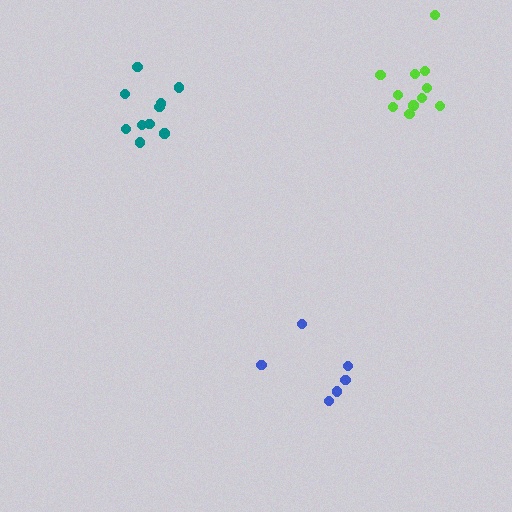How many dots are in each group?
Group 1: 11 dots, Group 2: 6 dots, Group 3: 10 dots (27 total).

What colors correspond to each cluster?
The clusters are colored: lime, blue, teal.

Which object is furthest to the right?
The lime cluster is rightmost.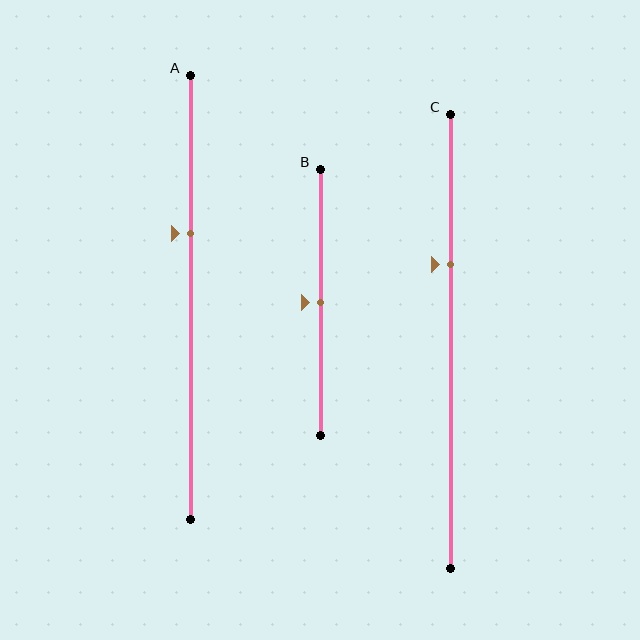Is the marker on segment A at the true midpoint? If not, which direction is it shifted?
No, the marker on segment A is shifted upward by about 14% of the segment length.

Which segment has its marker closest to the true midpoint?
Segment B has its marker closest to the true midpoint.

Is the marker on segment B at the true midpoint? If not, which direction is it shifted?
Yes, the marker on segment B is at the true midpoint.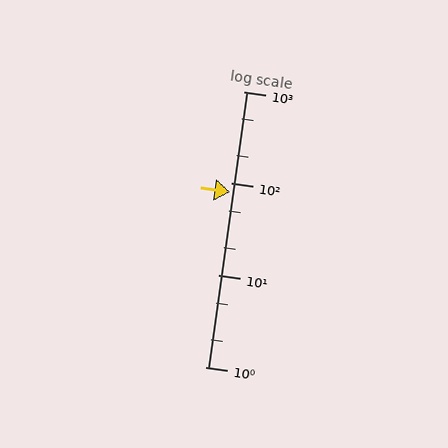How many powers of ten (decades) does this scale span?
The scale spans 3 decades, from 1 to 1000.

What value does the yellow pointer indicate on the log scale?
The pointer indicates approximately 81.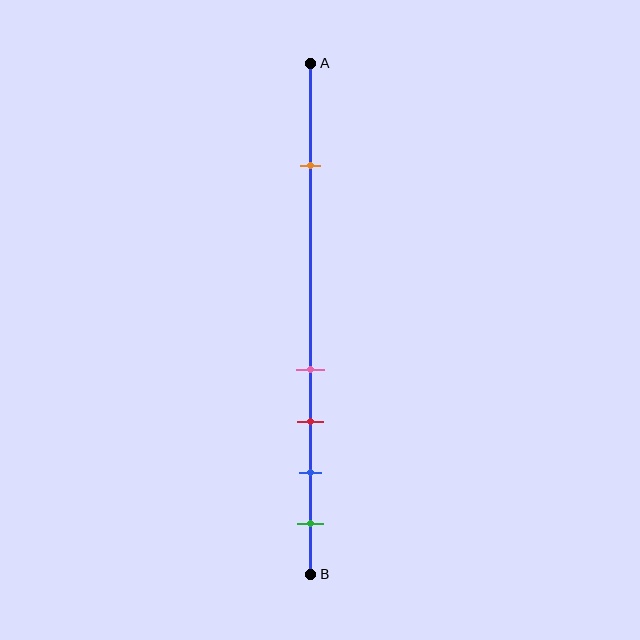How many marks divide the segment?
There are 5 marks dividing the segment.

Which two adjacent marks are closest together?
The pink and red marks are the closest adjacent pair.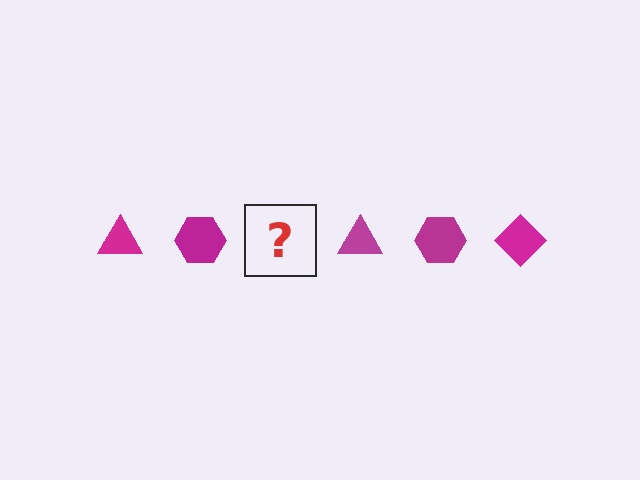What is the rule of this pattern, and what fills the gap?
The rule is that the pattern cycles through triangle, hexagon, diamond shapes in magenta. The gap should be filled with a magenta diamond.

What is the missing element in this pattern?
The missing element is a magenta diamond.